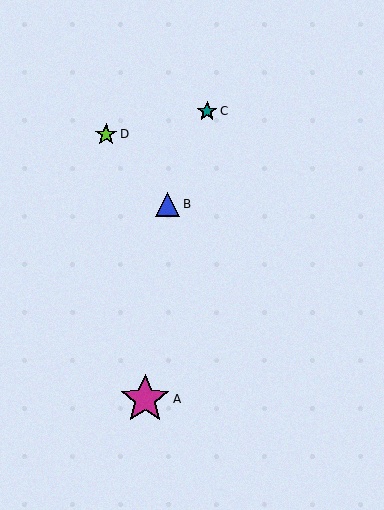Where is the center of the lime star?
The center of the lime star is at (106, 134).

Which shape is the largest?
The magenta star (labeled A) is the largest.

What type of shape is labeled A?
Shape A is a magenta star.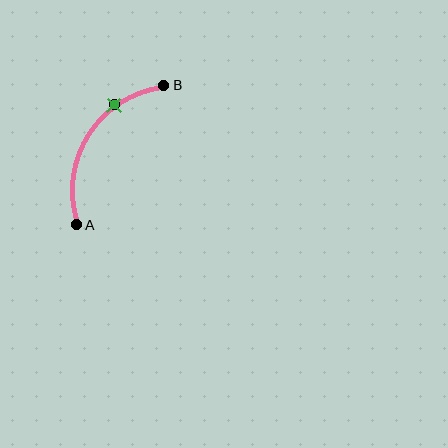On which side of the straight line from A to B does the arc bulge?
The arc bulges to the left of the straight line connecting A and B.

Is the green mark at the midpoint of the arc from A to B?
No. The green mark lies on the arc but is closer to endpoint B. The arc midpoint would be at the point on the curve equidistant along the arc from both A and B.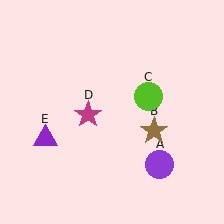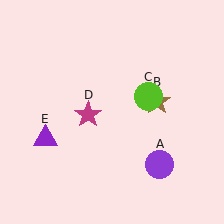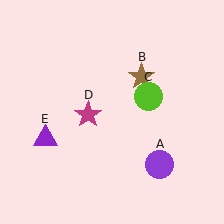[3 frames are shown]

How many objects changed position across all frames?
1 object changed position: brown star (object B).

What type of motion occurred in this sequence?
The brown star (object B) rotated counterclockwise around the center of the scene.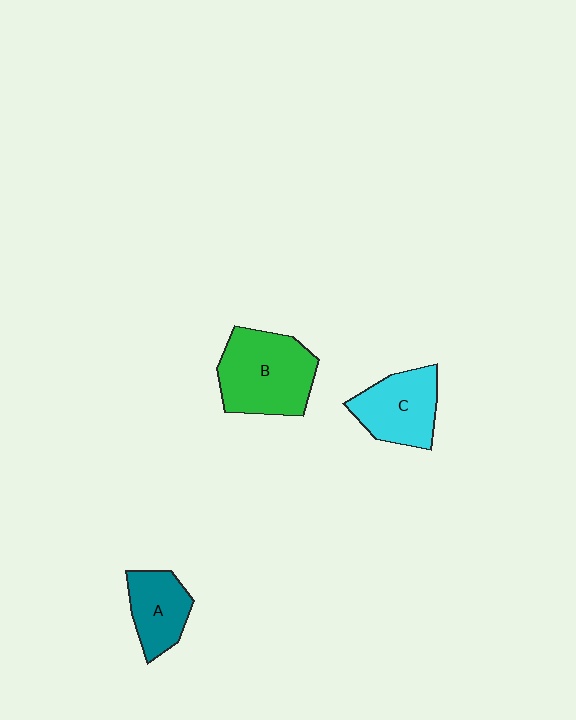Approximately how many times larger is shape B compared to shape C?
Approximately 1.3 times.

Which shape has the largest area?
Shape B (green).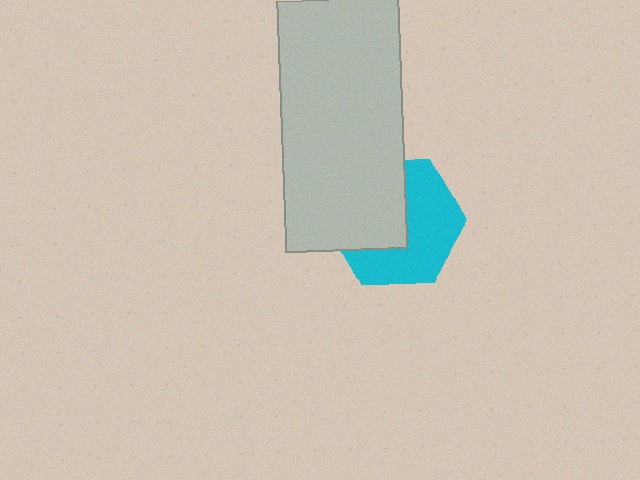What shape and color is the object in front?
The object in front is a light gray rectangle.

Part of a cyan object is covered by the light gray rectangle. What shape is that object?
It is a hexagon.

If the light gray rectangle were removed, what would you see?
You would see the complete cyan hexagon.